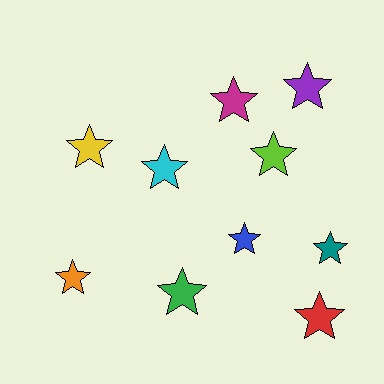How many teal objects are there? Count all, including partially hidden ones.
There is 1 teal object.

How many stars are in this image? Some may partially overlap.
There are 10 stars.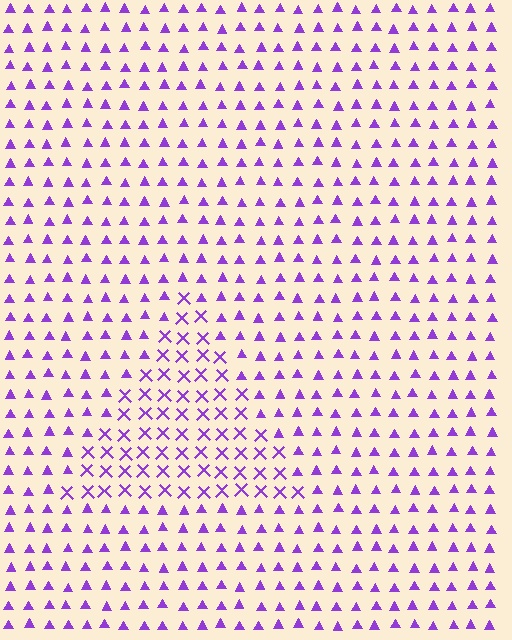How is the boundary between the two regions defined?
The boundary is defined by a change in element shape: X marks inside vs. triangles outside. All elements share the same color and spacing.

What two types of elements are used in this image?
The image uses X marks inside the triangle region and triangles outside it.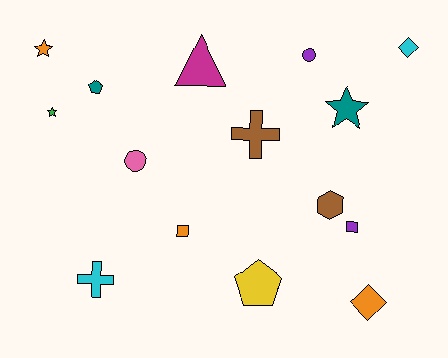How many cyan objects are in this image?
There are 2 cyan objects.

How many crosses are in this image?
There are 2 crosses.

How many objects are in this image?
There are 15 objects.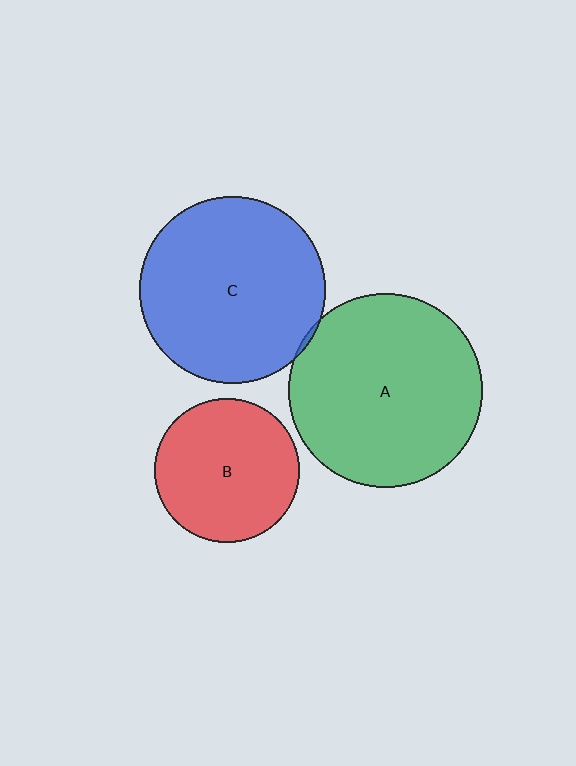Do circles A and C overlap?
Yes.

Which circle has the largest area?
Circle A (green).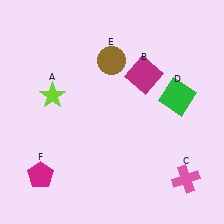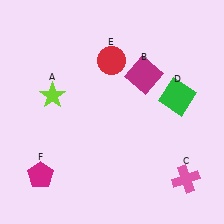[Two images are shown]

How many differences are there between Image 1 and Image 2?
There is 1 difference between the two images.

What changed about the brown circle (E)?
In Image 1, E is brown. In Image 2, it changed to red.